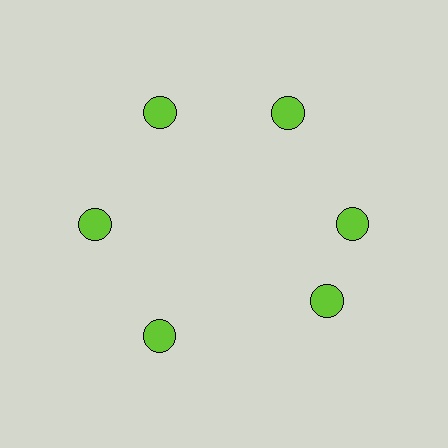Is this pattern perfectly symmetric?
No. The 6 lime circles are arranged in a ring, but one element near the 5 o'clock position is rotated out of alignment along the ring, breaking the 6-fold rotational symmetry.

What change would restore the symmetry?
The symmetry would be restored by rotating it back into even spacing with its neighbors so that all 6 circles sit at equal angles and equal distance from the center.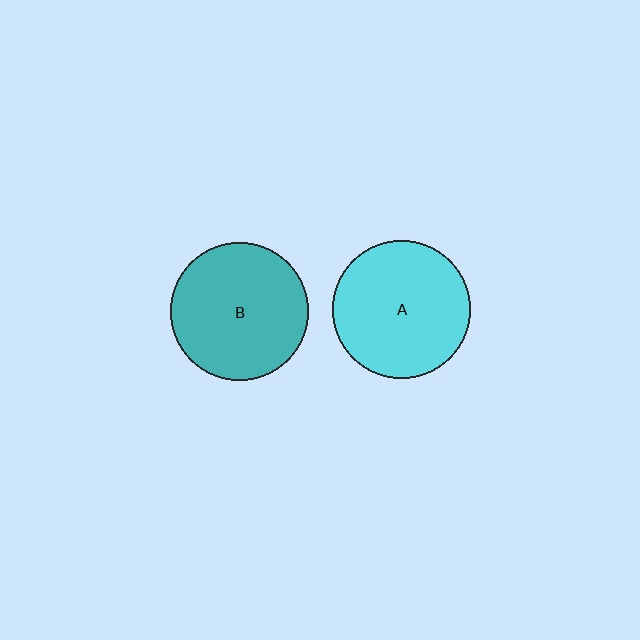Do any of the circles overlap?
No, none of the circles overlap.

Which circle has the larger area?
Circle A (cyan).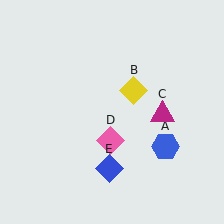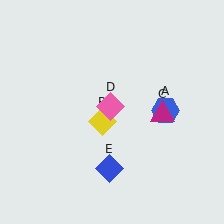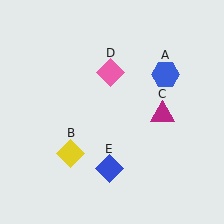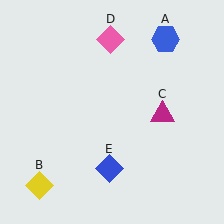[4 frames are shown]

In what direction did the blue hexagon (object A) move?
The blue hexagon (object A) moved up.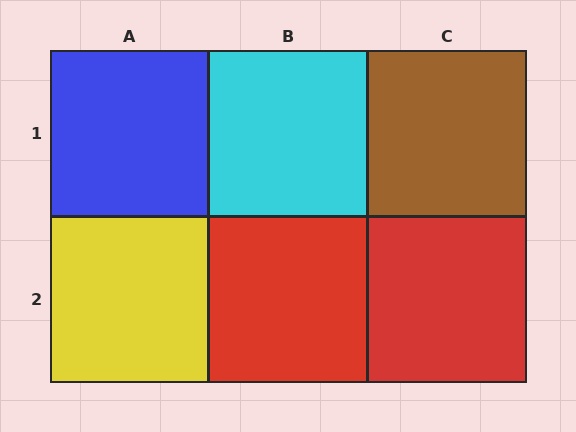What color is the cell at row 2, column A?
Yellow.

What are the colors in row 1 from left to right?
Blue, cyan, brown.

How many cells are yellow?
1 cell is yellow.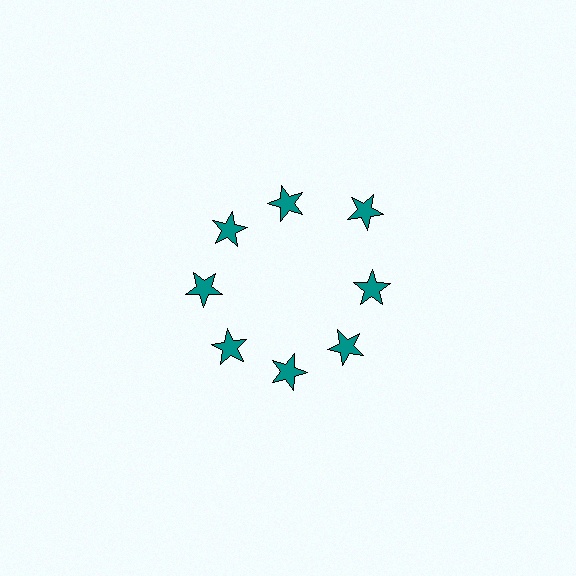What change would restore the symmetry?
The symmetry would be restored by moving it inward, back onto the ring so that all 8 stars sit at equal angles and equal distance from the center.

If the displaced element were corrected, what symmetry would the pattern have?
It would have 8-fold rotational symmetry — the pattern would map onto itself every 45 degrees.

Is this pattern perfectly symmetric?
No. The 8 teal stars are arranged in a ring, but one element near the 2 o'clock position is pushed outward from the center, breaking the 8-fold rotational symmetry.